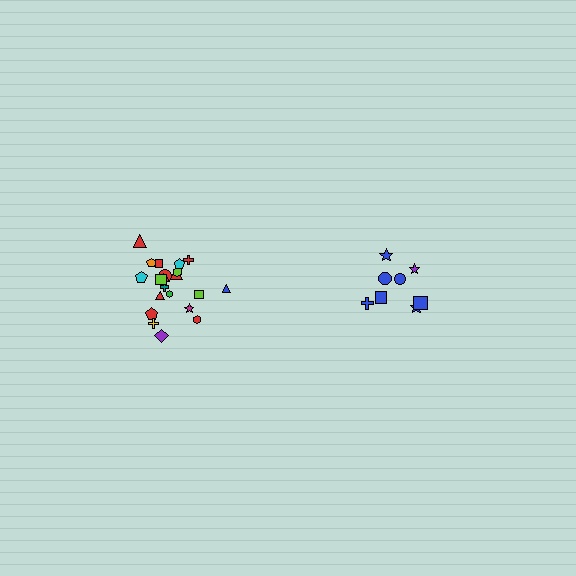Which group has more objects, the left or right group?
The left group.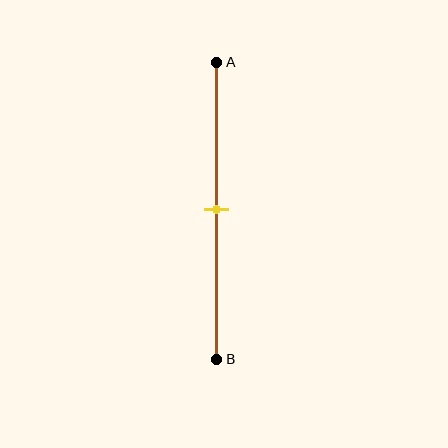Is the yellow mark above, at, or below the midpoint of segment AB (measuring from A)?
The yellow mark is approximately at the midpoint of segment AB.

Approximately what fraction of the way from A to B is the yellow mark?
The yellow mark is approximately 50% of the way from A to B.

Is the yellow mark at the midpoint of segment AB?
Yes, the mark is approximately at the midpoint.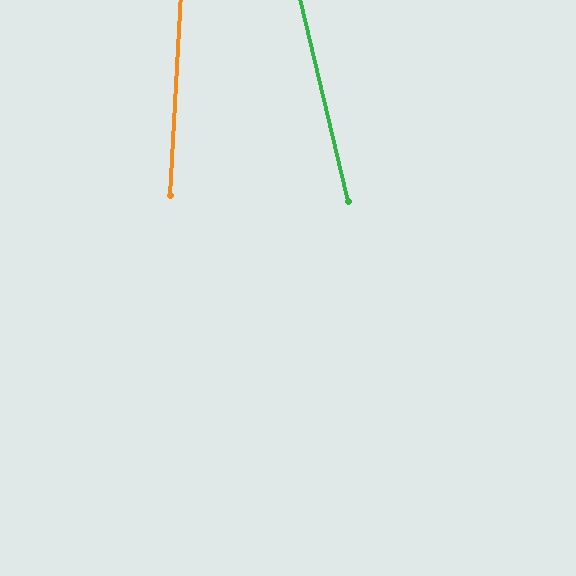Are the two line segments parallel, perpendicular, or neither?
Neither parallel nor perpendicular — they differ by about 16°.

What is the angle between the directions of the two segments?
Approximately 16 degrees.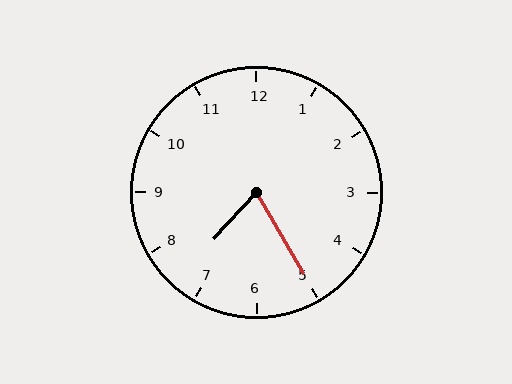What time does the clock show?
7:25.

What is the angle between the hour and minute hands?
Approximately 72 degrees.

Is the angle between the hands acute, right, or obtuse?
It is acute.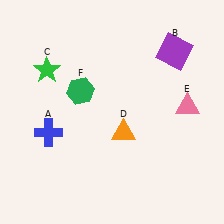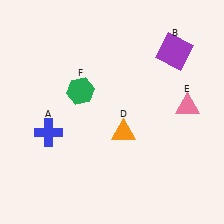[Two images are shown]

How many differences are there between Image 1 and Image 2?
There is 1 difference between the two images.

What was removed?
The green star (C) was removed in Image 2.